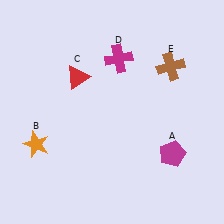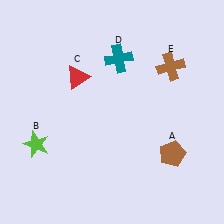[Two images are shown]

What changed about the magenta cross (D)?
In Image 1, D is magenta. In Image 2, it changed to teal.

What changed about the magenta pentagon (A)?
In Image 1, A is magenta. In Image 2, it changed to brown.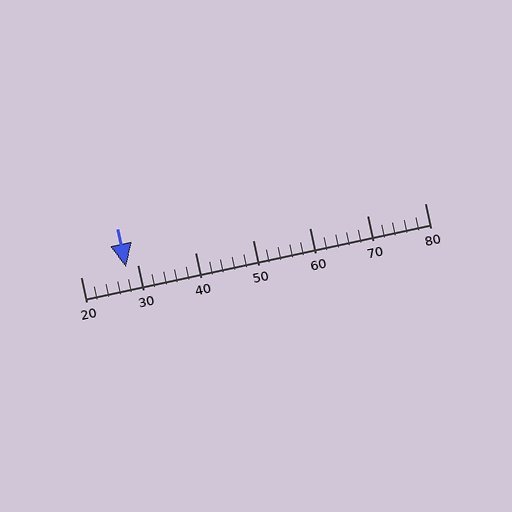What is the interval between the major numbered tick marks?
The major tick marks are spaced 10 units apart.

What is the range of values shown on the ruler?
The ruler shows values from 20 to 80.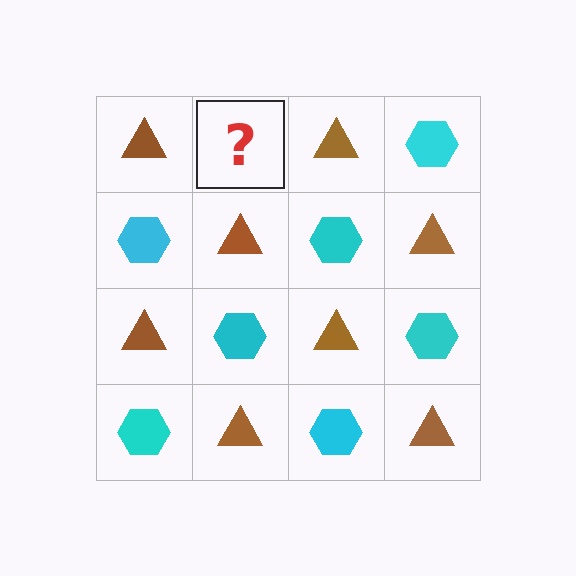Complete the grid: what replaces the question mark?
The question mark should be replaced with a cyan hexagon.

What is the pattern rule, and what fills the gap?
The rule is that it alternates brown triangle and cyan hexagon in a checkerboard pattern. The gap should be filled with a cyan hexagon.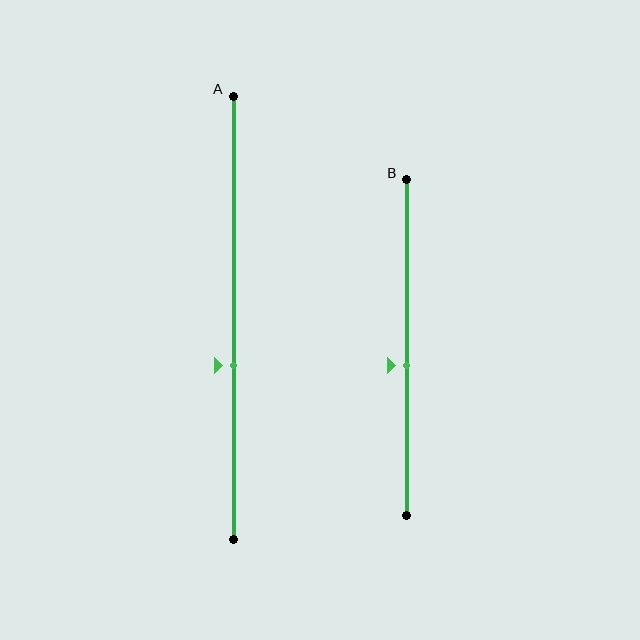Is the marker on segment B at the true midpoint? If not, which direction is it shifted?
No, the marker on segment B is shifted downward by about 5% of the segment length.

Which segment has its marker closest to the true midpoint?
Segment B has its marker closest to the true midpoint.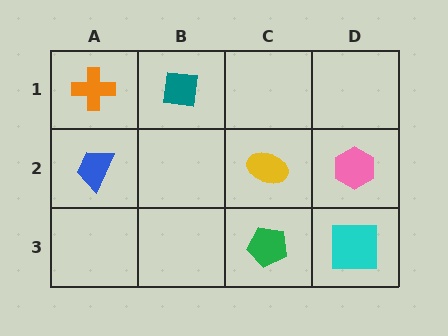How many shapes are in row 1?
2 shapes.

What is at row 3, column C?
A green pentagon.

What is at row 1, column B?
A teal square.